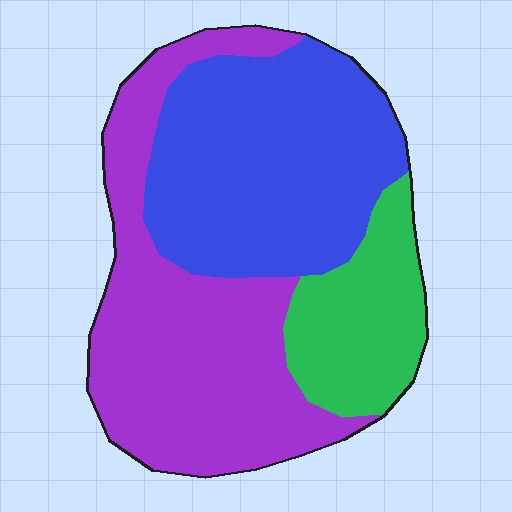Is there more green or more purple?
Purple.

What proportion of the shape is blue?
Blue takes up about two fifths (2/5) of the shape.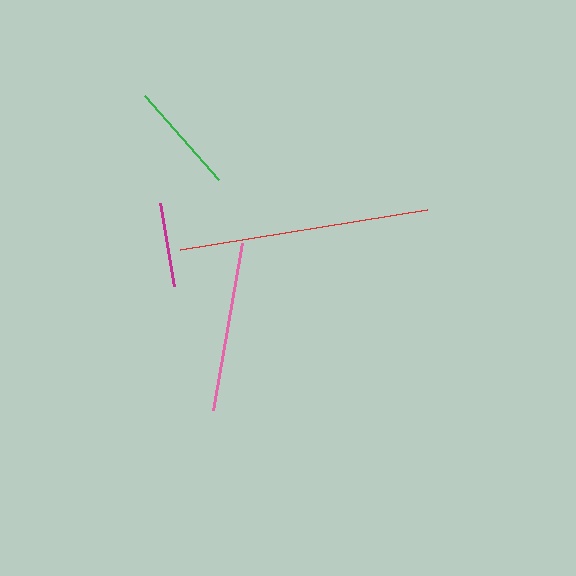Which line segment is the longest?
The red line is the longest at approximately 250 pixels.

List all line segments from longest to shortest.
From longest to shortest: red, pink, green, magenta.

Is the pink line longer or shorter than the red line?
The red line is longer than the pink line.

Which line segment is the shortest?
The magenta line is the shortest at approximately 84 pixels.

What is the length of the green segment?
The green segment is approximately 112 pixels long.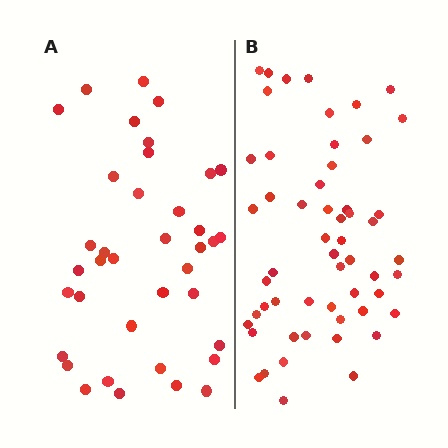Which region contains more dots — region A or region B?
Region B (the right region) has more dots.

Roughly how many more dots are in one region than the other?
Region B has approximately 15 more dots than region A.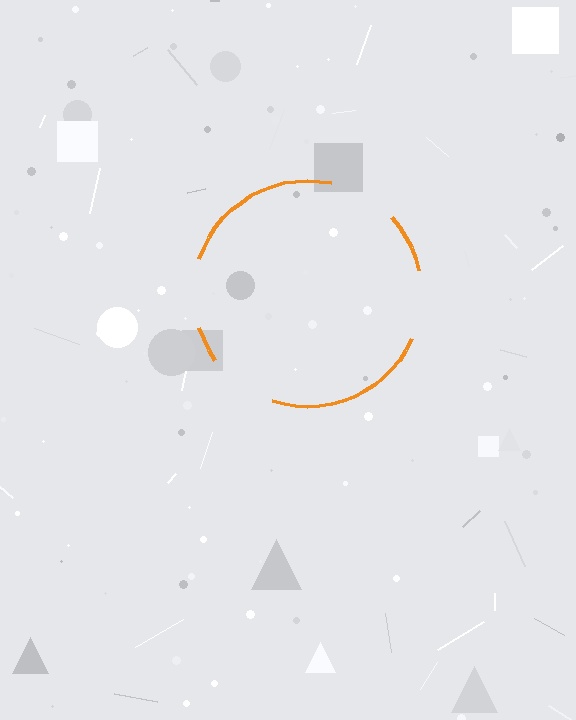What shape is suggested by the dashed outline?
The dashed outline suggests a circle.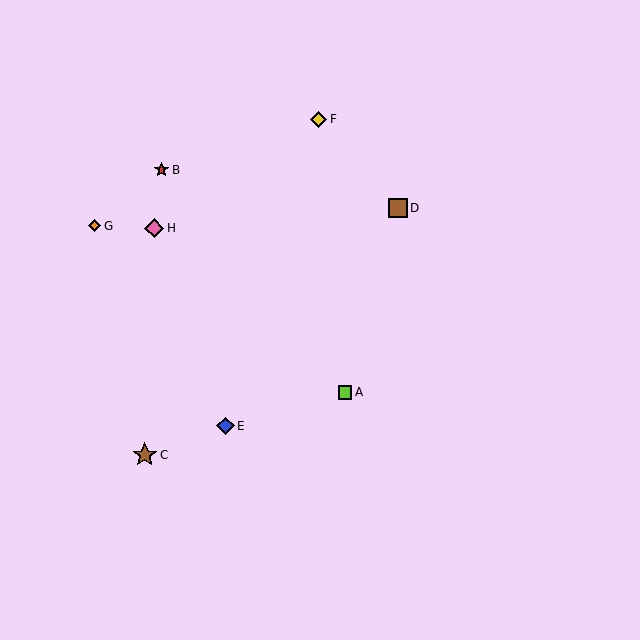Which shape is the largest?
The brown star (labeled C) is the largest.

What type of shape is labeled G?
Shape G is an orange diamond.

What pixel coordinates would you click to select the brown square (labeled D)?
Click at (398, 208) to select the brown square D.